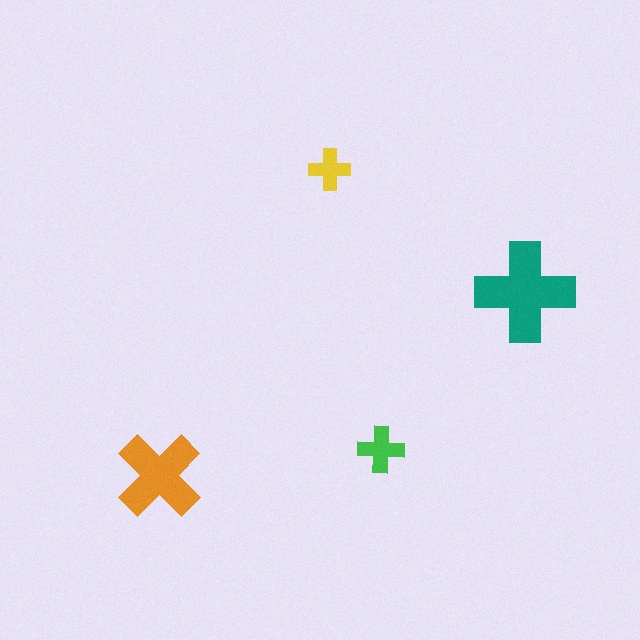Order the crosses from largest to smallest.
the teal one, the orange one, the green one, the yellow one.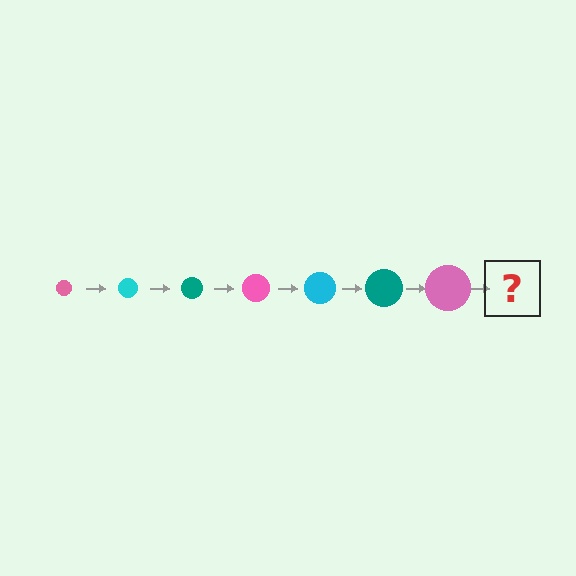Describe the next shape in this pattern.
It should be a cyan circle, larger than the previous one.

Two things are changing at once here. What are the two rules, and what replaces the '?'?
The two rules are that the circle grows larger each step and the color cycles through pink, cyan, and teal. The '?' should be a cyan circle, larger than the previous one.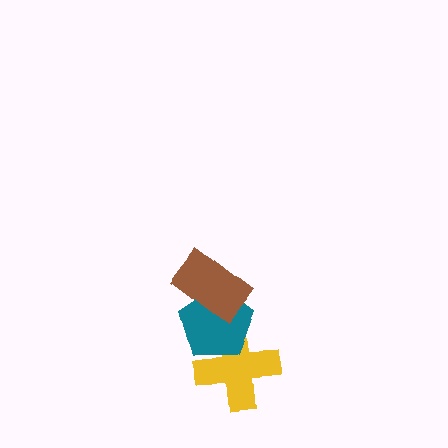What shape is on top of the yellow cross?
The teal pentagon is on top of the yellow cross.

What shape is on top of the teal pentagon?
The brown rectangle is on top of the teal pentagon.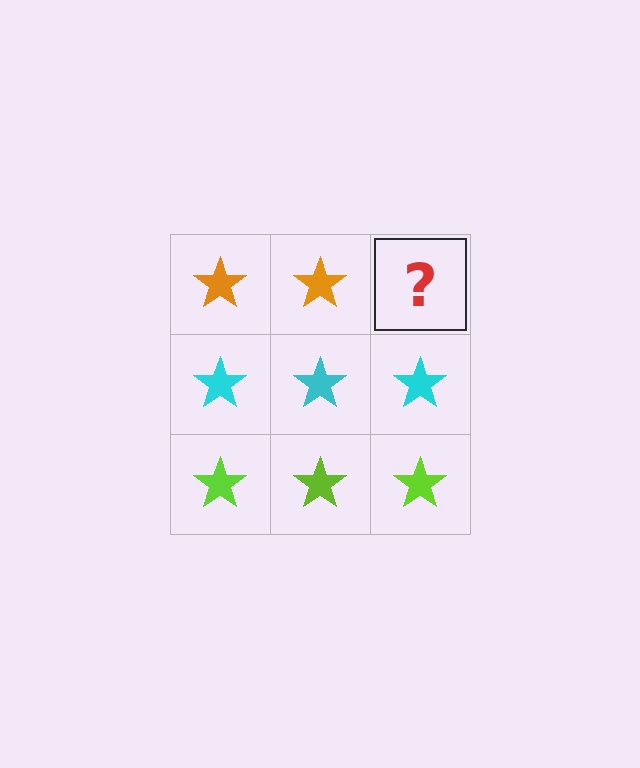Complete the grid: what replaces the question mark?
The question mark should be replaced with an orange star.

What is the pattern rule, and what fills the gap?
The rule is that each row has a consistent color. The gap should be filled with an orange star.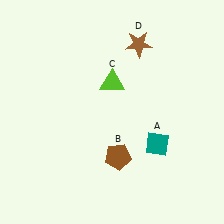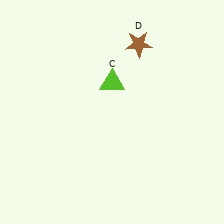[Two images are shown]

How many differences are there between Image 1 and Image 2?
There are 2 differences between the two images.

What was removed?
The brown pentagon (B), the teal diamond (A) were removed in Image 2.